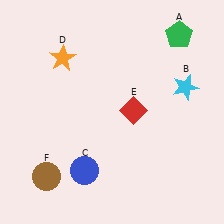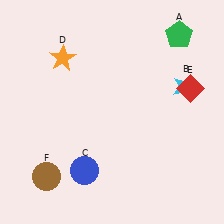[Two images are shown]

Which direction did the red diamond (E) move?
The red diamond (E) moved right.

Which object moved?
The red diamond (E) moved right.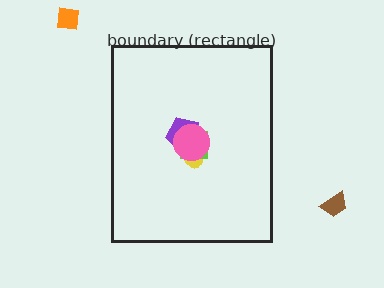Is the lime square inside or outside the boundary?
Inside.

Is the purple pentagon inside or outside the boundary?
Inside.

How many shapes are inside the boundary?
5 inside, 2 outside.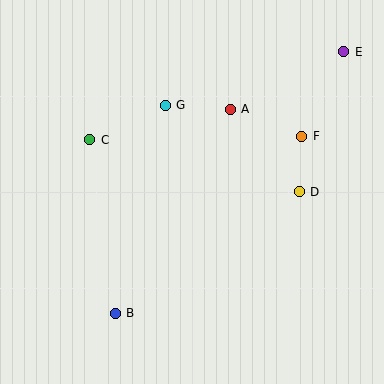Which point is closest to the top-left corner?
Point C is closest to the top-left corner.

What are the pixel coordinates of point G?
Point G is at (165, 105).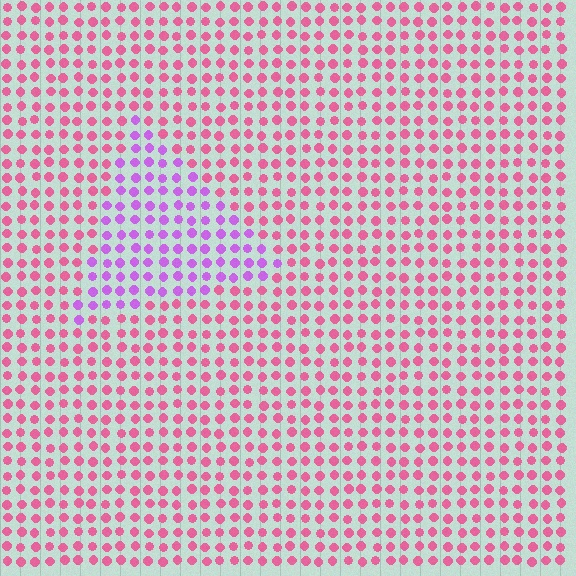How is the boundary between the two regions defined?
The boundary is defined purely by a slight shift in hue (about 48 degrees). Spacing, size, and orientation are identical on both sides.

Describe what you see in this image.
The image is filled with small pink elements in a uniform arrangement. A triangle-shaped region is visible where the elements are tinted to a slightly different hue, forming a subtle color boundary.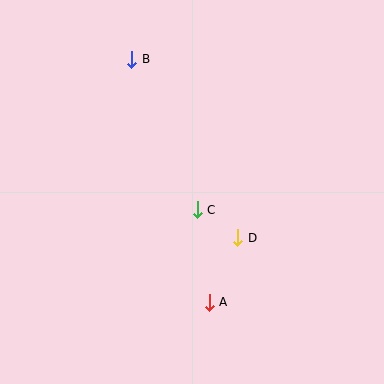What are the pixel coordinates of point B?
Point B is at (132, 59).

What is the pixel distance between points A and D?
The distance between A and D is 71 pixels.